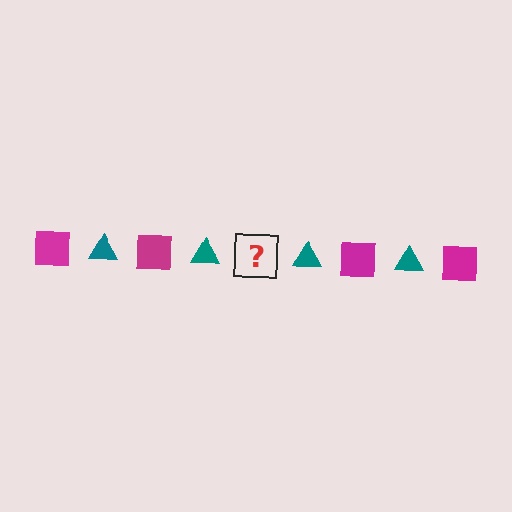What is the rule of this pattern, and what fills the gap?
The rule is that the pattern alternates between magenta square and teal triangle. The gap should be filled with a magenta square.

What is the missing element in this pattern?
The missing element is a magenta square.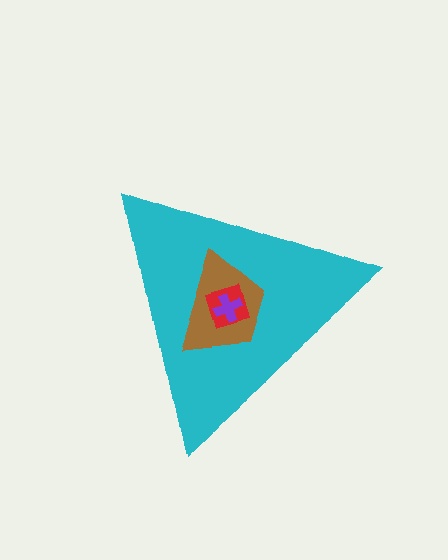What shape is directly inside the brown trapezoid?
The red square.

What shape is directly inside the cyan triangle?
The brown trapezoid.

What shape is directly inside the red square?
The purple cross.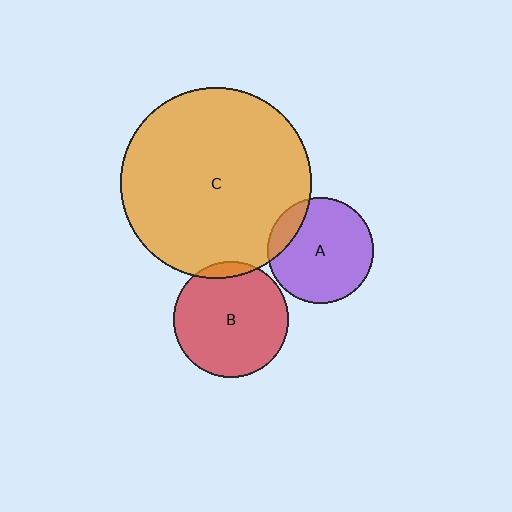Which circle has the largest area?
Circle C (orange).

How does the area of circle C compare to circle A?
Approximately 3.3 times.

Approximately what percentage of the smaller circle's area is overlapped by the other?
Approximately 5%.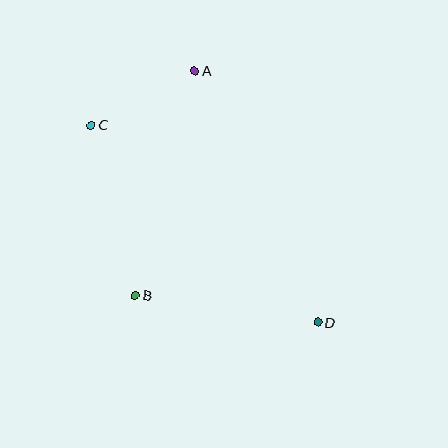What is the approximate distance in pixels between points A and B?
The distance between A and B is approximately 232 pixels.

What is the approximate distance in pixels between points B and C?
The distance between B and C is approximately 176 pixels.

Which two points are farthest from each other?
Points C and D are farthest from each other.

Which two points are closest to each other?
Points A and C are closest to each other.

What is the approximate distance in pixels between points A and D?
The distance between A and D is approximately 280 pixels.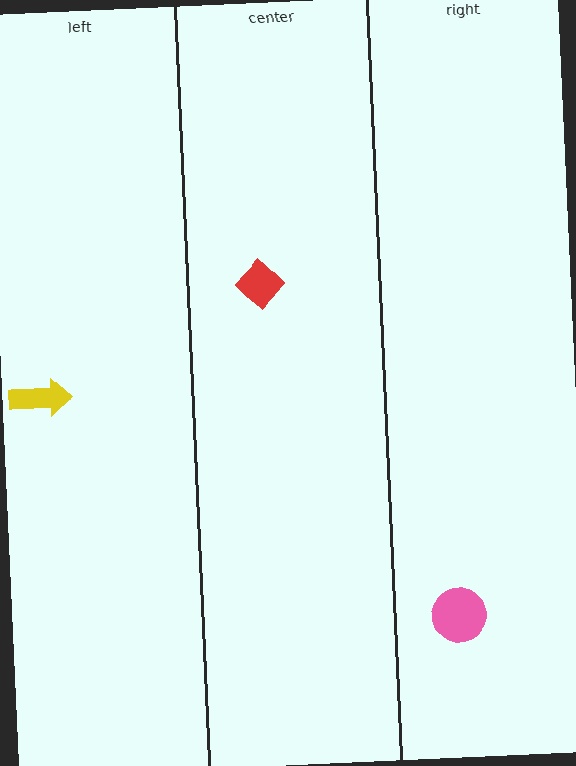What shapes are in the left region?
The yellow arrow.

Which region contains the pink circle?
The right region.